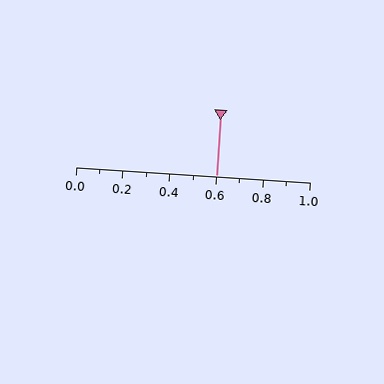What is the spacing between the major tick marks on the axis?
The major ticks are spaced 0.2 apart.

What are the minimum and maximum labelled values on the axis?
The axis runs from 0.0 to 1.0.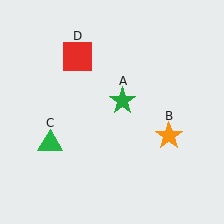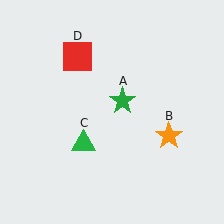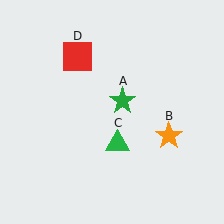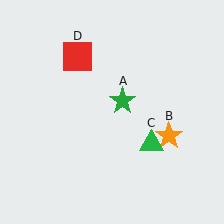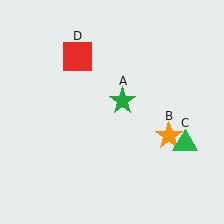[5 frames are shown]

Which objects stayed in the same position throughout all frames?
Green star (object A) and orange star (object B) and red square (object D) remained stationary.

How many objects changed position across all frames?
1 object changed position: green triangle (object C).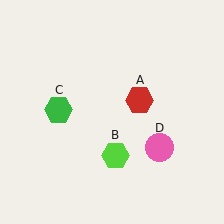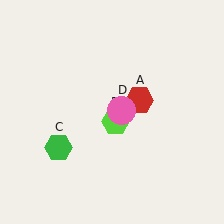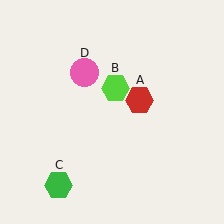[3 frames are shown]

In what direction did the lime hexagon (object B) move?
The lime hexagon (object B) moved up.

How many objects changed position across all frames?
3 objects changed position: lime hexagon (object B), green hexagon (object C), pink circle (object D).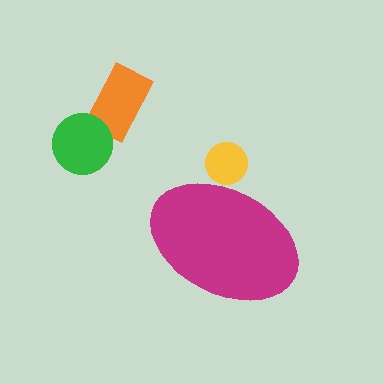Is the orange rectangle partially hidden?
No, the orange rectangle is fully visible.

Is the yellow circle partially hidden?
Yes, the yellow circle is partially hidden behind the magenta ellipse.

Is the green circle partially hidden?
No, the green circle is fully visible.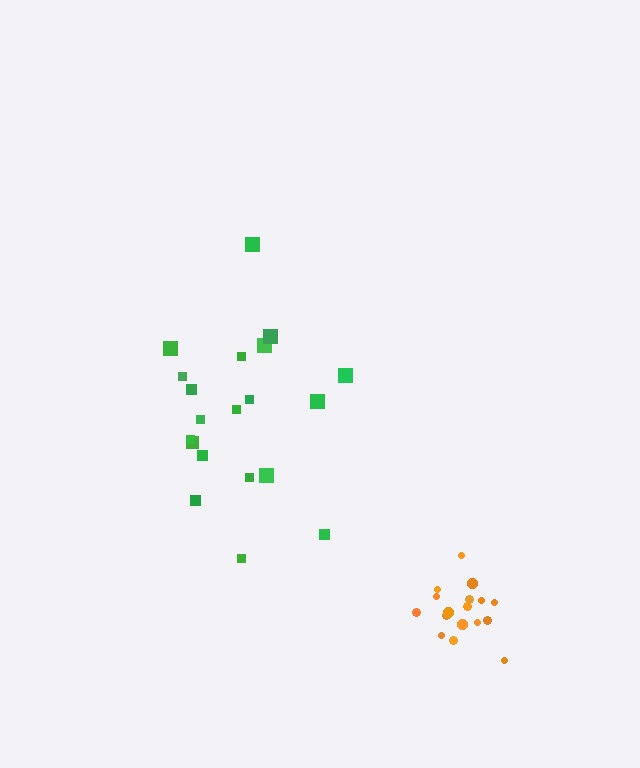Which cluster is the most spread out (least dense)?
Green.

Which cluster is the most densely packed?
Orange.